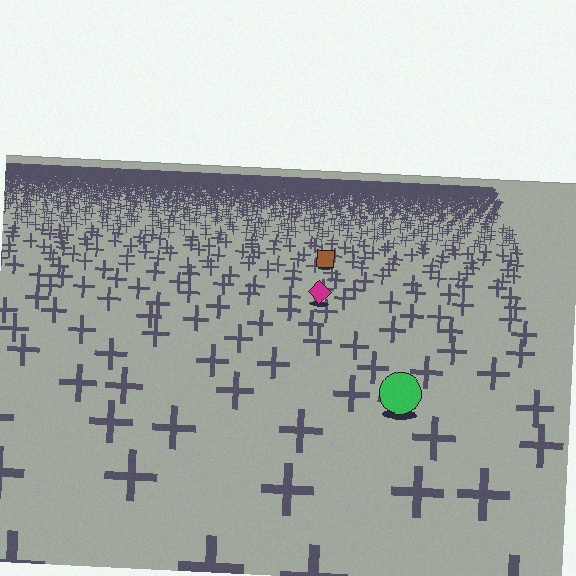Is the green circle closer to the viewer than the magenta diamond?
Yes. The green circle is closer — you can tell from the texture gradient: the ground texture is coarser near it.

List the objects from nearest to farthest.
From nearest to farthest: the green circle, the magenta diamond, the brown square.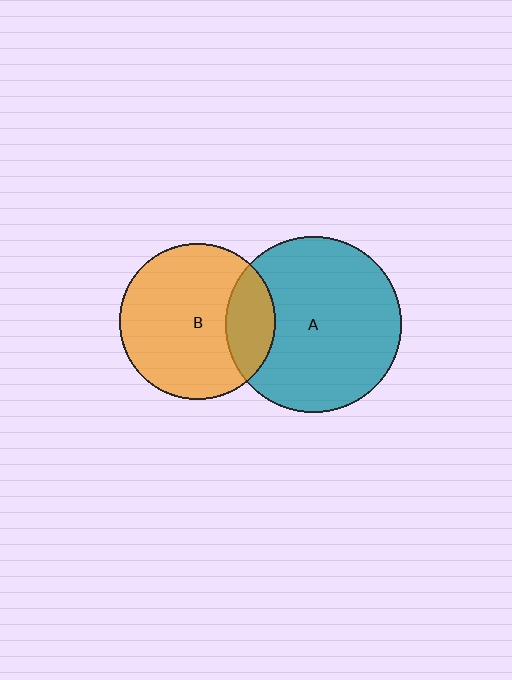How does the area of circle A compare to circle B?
Approximately 1.3 times.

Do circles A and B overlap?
Yes.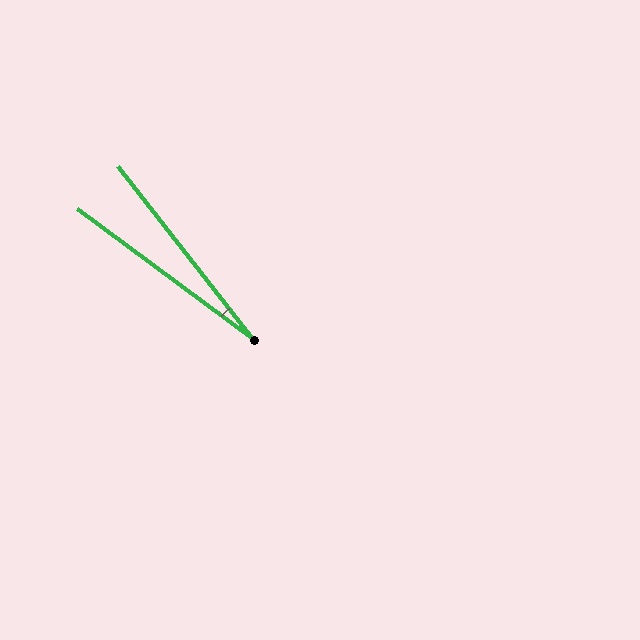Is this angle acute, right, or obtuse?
It is acute.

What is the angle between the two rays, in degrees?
Approximately 15 degrees.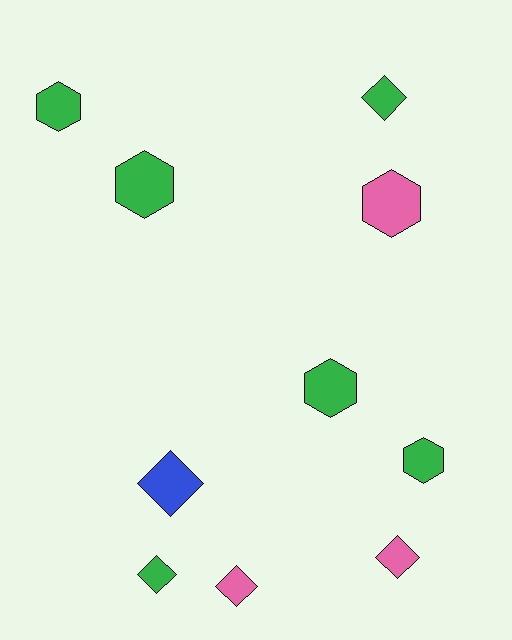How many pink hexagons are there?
There is 1 pink hexagon.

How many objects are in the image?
There are 10 objects.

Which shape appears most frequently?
Hexagon, with 5 objects.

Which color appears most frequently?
Green, with 6 objects.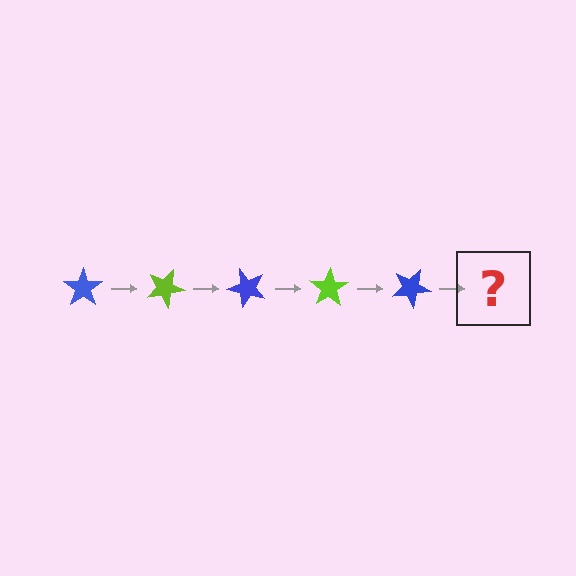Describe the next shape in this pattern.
It should be a lime star, rotated 125 degrees from the start.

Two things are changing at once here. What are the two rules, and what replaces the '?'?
The two rules are that it rotates 25 degrees each step and the color cycles through blue and lime. The '?' should be a lime star, rotated 125 degrees from the start.